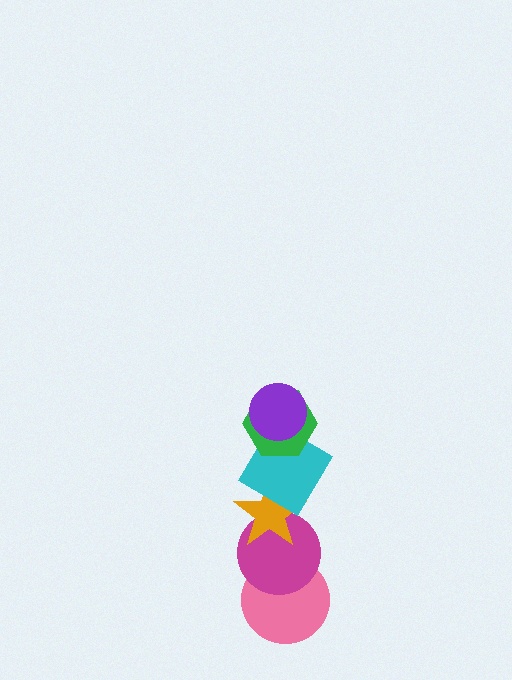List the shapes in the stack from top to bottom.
From top to bottom: the purple circle, the green hexagon, the cyan diamond, the orange star, the magenta circle, the pink circle.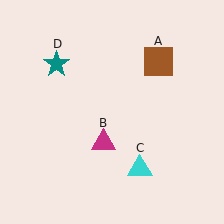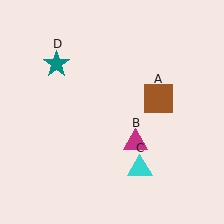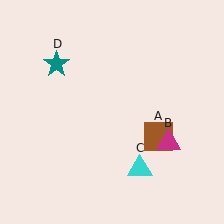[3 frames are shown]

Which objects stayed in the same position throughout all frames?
Cyan triangle (object C) and teal star (object D) remained stationary.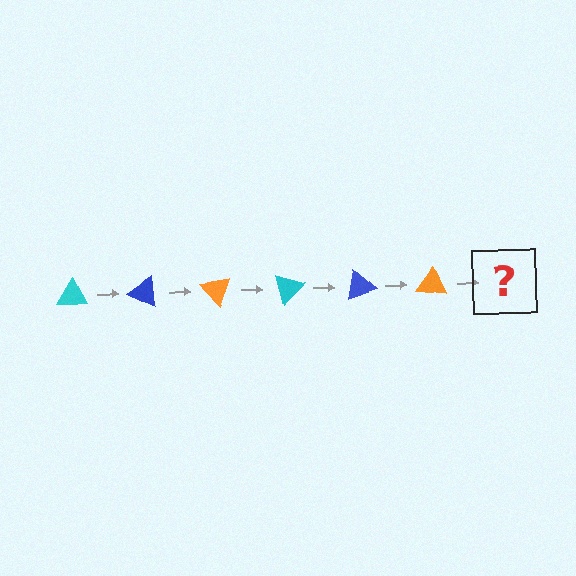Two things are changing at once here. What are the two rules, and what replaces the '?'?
The two rules are that it rotates 25 degrees each step and the color cycles through cyan, blue, and orange. The '?' should be a cyan triangle, rotated 150 degrees from the start.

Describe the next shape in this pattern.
It should be a cyan triangle, rotated 150 degrees from the start.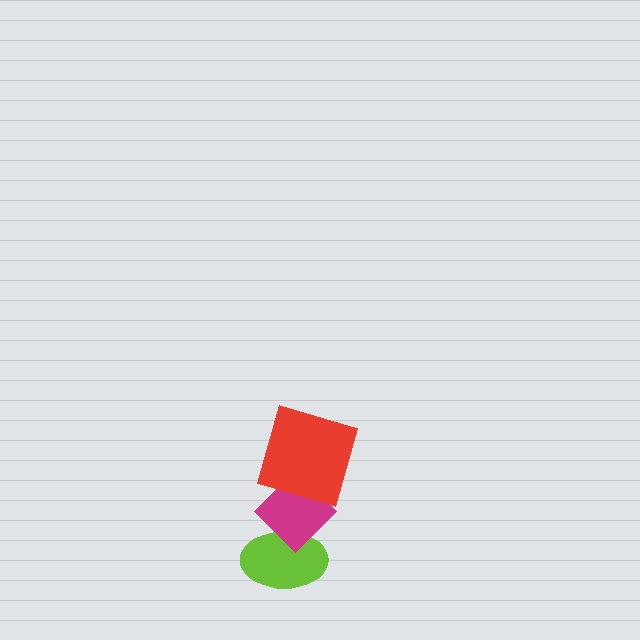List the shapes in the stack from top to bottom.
From top to bottom: the red square, the magenta diamond, the lime ellipse.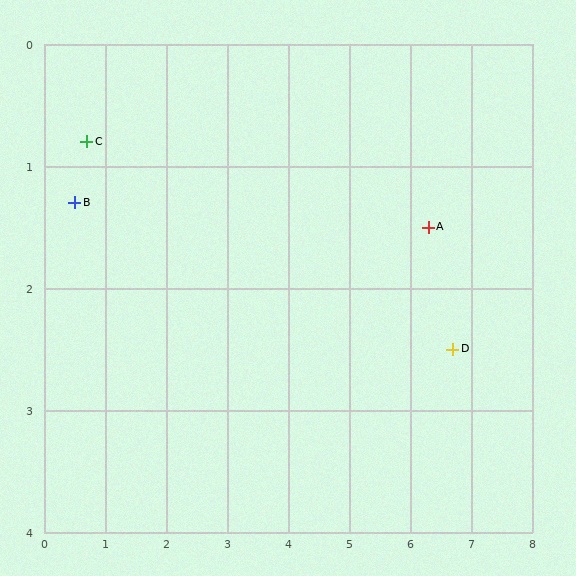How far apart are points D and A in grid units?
Points D and A are about 1.1 grid units apart.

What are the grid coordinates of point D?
Point D is at approximately (6.7, 2.5).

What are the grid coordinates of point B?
Point B is at approximately (0.5, 1.3).